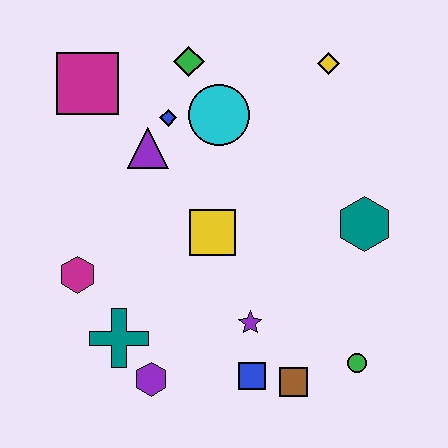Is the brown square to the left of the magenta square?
No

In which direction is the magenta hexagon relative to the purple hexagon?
The magenta hexagon is above the purple hexagon.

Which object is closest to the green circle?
The brown square is closest to the green circle.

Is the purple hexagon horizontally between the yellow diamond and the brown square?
No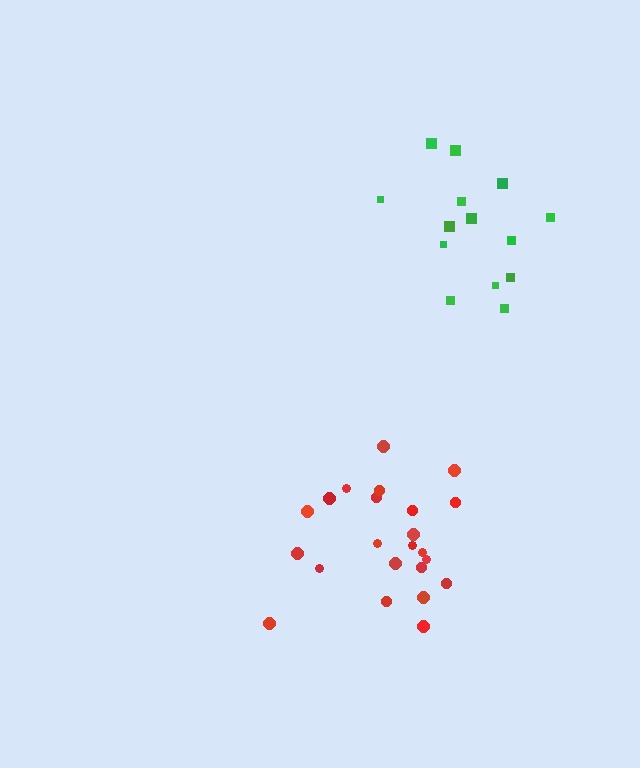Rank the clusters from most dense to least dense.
red, green.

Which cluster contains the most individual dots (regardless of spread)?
Red (23).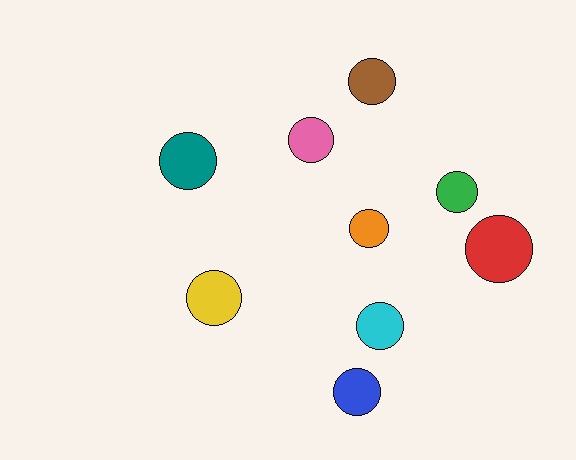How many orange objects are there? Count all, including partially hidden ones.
There is 1 orange object.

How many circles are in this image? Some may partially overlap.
There are 9 circles.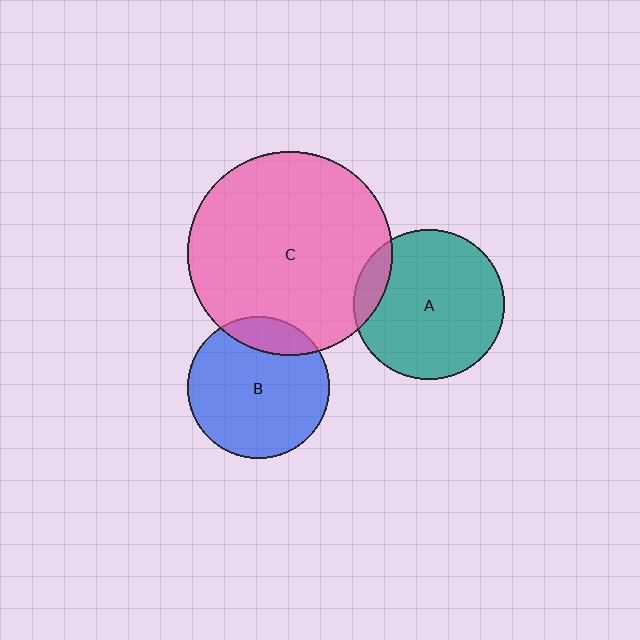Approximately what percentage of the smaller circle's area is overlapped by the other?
Approximately 10%.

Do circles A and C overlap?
Yes.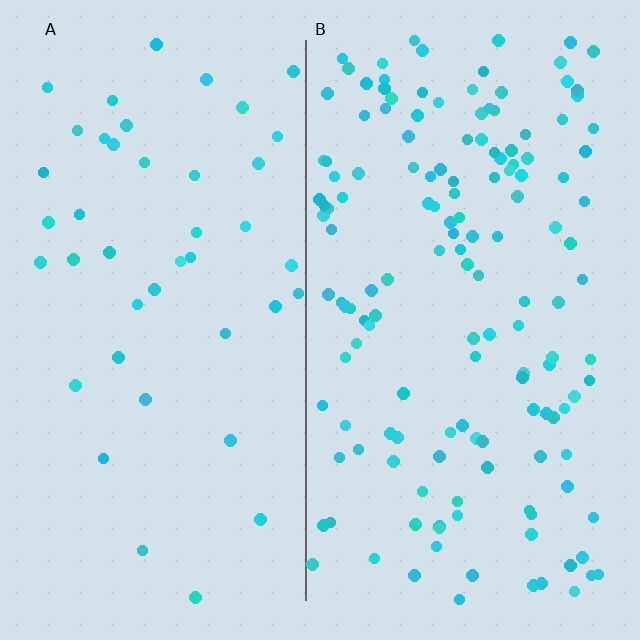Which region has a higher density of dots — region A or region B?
B (the right).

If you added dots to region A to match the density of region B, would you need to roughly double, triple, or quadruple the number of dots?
Approximately triple.